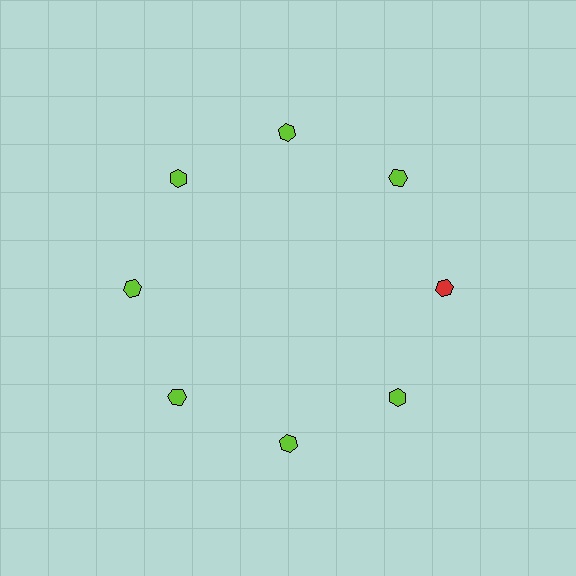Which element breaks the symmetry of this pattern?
The red hexagon at roughly the 3 o'clock position breaks the symmetry. All other shapes are lime hexagons.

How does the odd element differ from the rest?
It has a different color: red instead of lime.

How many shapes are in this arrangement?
There are 8 shapes arranged in a ring pattern.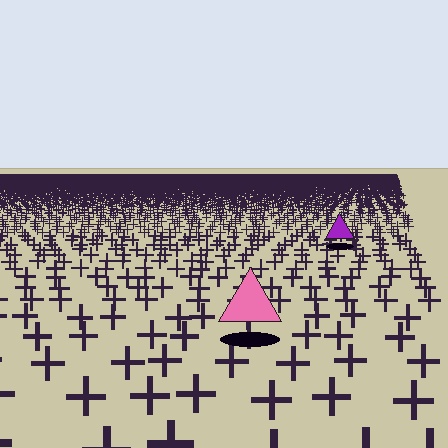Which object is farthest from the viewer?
The purple triangle is farthest from the viewer. It appears smaller and the ground texture around it is denser.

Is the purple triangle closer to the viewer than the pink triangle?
No. The pink triangle is closer — you can tell from the texture gradient: the ground texture is coarser near it.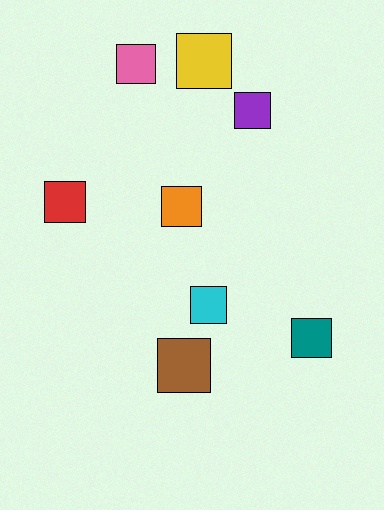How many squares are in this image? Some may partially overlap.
There are 8 squares.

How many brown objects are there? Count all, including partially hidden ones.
There is 1 brown object.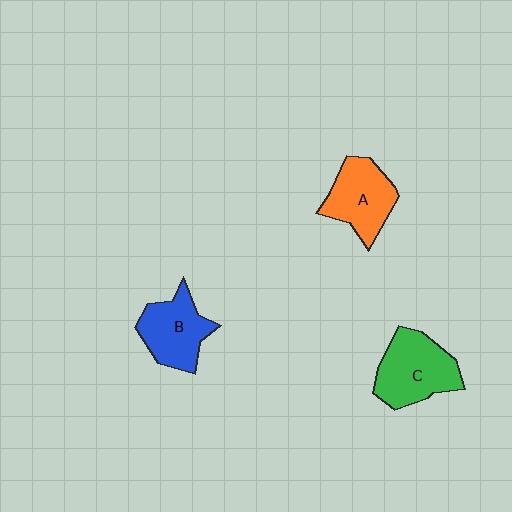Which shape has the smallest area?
Shape B (blue).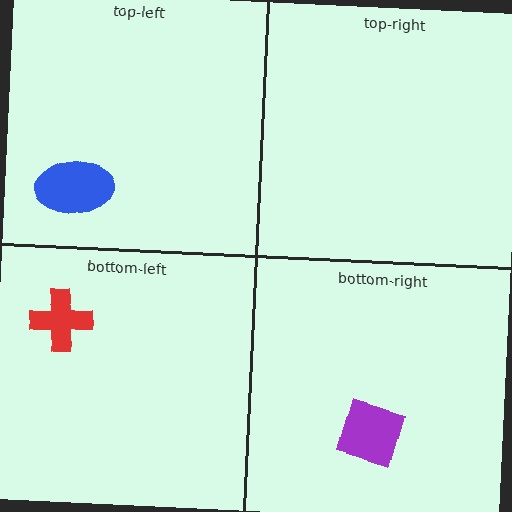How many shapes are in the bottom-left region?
1.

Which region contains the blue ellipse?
The top-left region.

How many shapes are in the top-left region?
1.